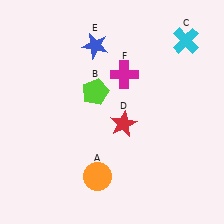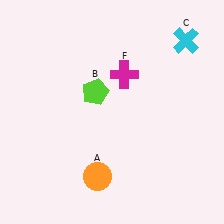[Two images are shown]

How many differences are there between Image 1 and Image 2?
There are 2 differences between the two images.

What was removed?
The blue star (E), the red star (D) were removed in Image 2.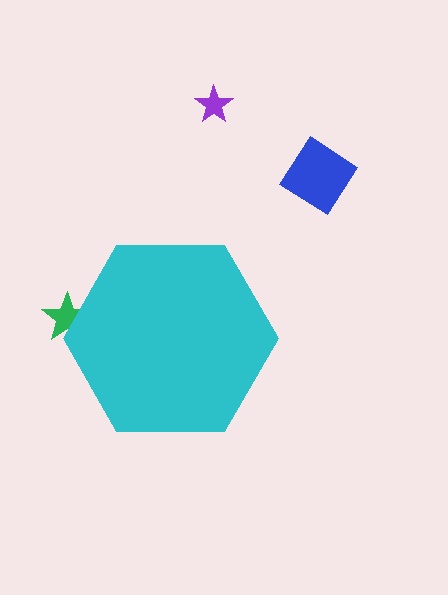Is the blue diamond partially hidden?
No, the blue diamond is fully visible.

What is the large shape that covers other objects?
A cyan hexagon.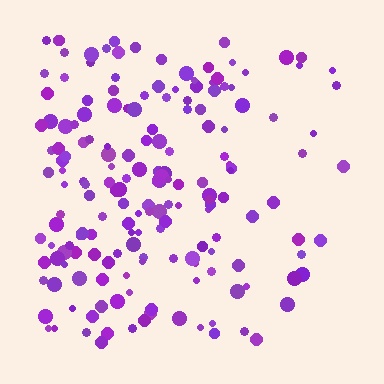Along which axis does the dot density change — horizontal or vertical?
Horizontal.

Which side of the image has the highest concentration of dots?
The left.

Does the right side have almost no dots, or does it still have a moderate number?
Still a moderate number, just noticeably fewer than the left.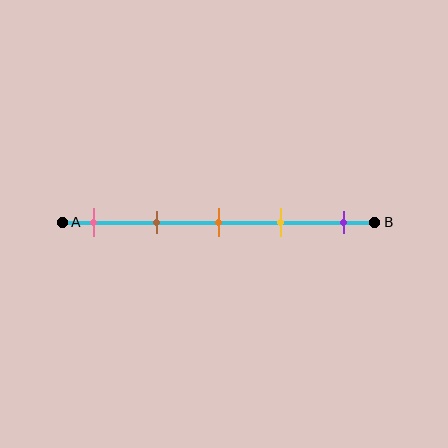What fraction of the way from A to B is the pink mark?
The pink mark is approximately 10% (0.1) of the way from A to B.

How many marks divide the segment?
There are 5 marks dividing the segment.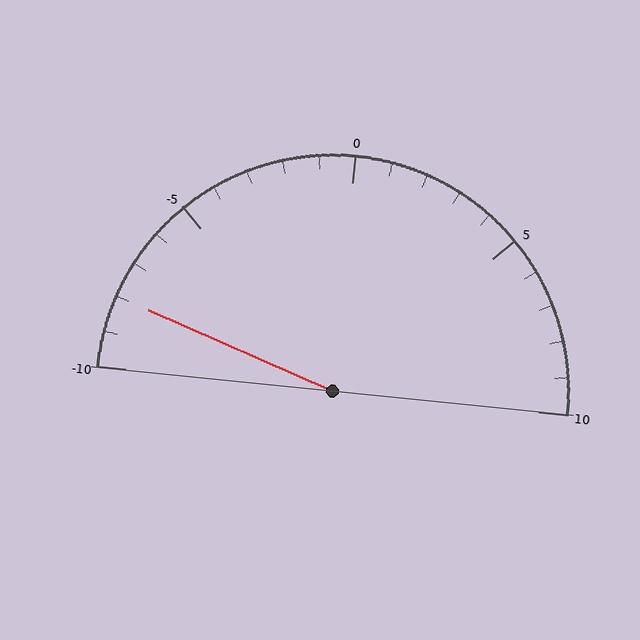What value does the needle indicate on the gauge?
The needle indicates approximately -8.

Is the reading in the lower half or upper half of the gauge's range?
The reading is in the lower half of the range (-10 to 10).